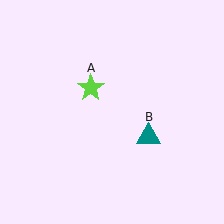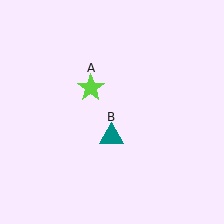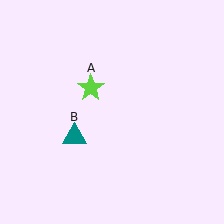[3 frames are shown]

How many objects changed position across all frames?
1 object changed position: teal triangle (object B).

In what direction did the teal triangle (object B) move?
The teal triangle (object B) moved left.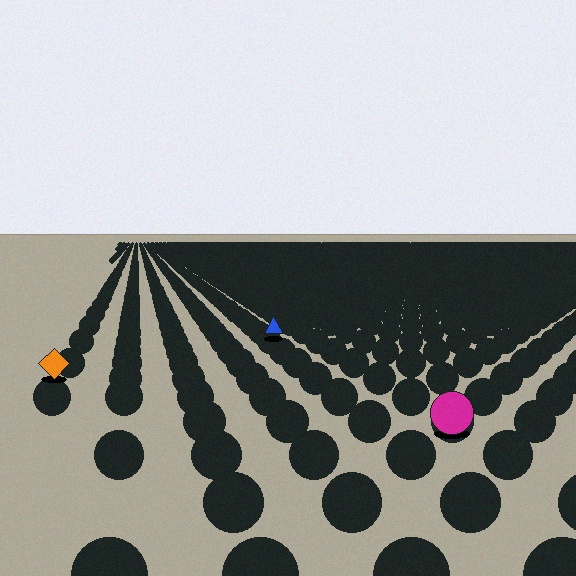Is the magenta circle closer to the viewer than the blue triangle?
Yes. The magenta circle is closer — you can tell from the texture gradient: the ground texture is coarser near it.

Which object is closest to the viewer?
The magenta circle is closest. The texture marks near it are larger and more spread out.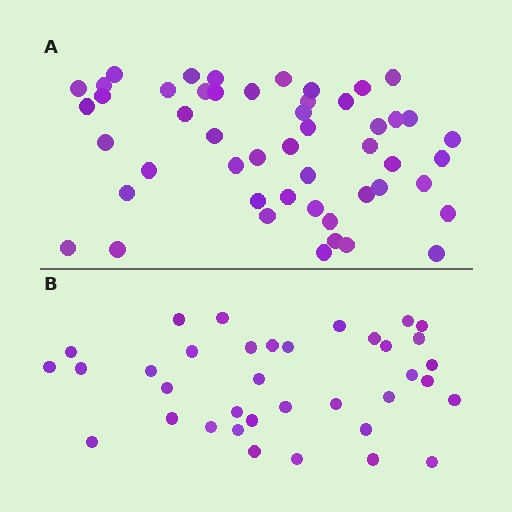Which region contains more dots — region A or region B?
Region A (the top region) has more dots.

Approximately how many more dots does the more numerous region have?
Region A has approximately 15 more dots than region B.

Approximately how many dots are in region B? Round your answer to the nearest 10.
About 40 dots. (The exact count is 36, which rounds to 40.)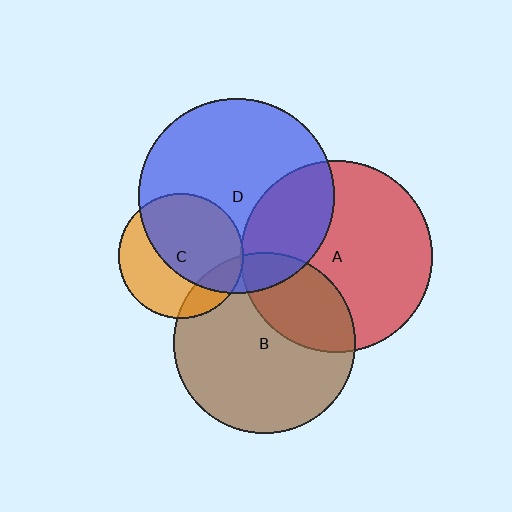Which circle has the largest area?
Circle D (blue).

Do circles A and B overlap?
Yes.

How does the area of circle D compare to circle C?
Approximately 2.4 times.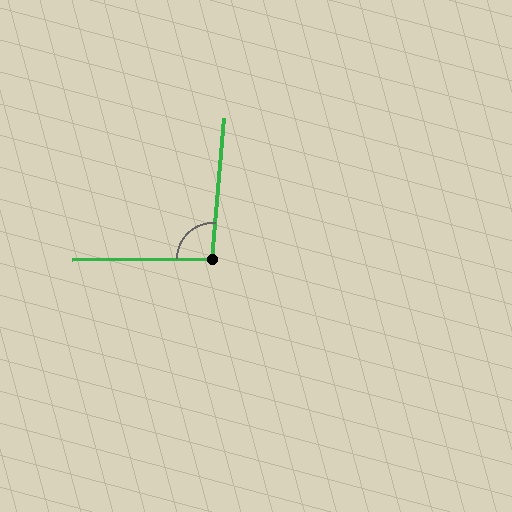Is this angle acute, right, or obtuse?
It is obtuse.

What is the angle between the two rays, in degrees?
Approximately 95 degrees.